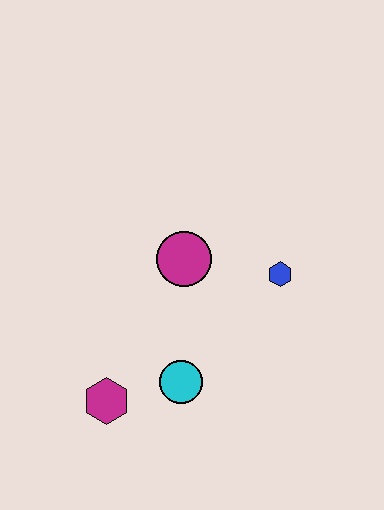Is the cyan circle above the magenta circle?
No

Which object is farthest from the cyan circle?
The blue hexagon is farthest from the cyan circle.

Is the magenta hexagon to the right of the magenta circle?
No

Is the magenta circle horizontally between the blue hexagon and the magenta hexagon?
Yes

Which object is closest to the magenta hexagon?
The cyan circle is closest to the magenta hexagon.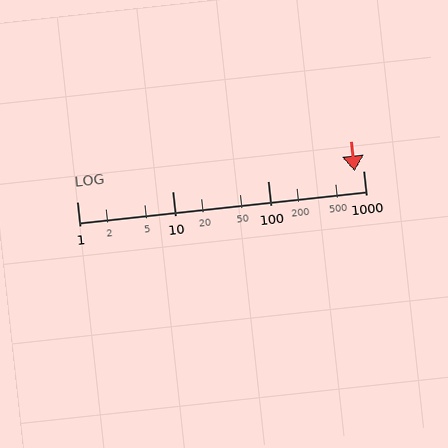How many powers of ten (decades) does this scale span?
The scale spans 3 decades, from 1 to 1000.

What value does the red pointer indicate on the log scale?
The pointer indicates approximately 820.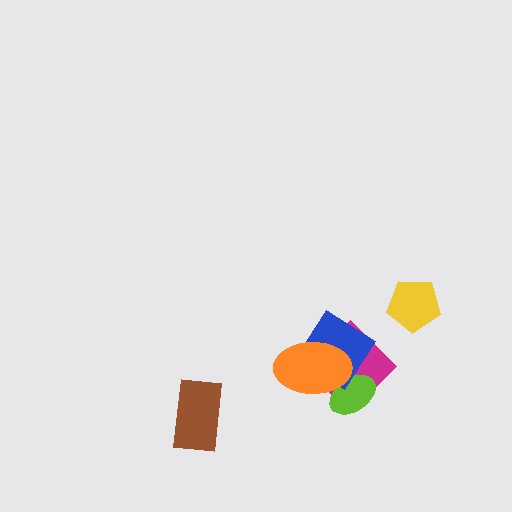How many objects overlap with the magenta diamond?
3 objects overlap with the magenta diamond.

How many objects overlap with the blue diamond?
3 objects overlap with the blue diamond.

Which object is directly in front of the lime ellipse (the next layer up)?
The blue diamond is directly in front of the lime ellipse.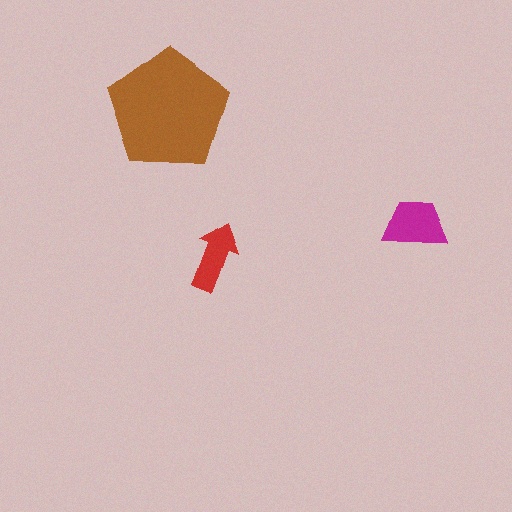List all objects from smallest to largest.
The red arrow, the magenta trapezoid, the brown pentagon.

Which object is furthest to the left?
The brown pentagon is leftmost.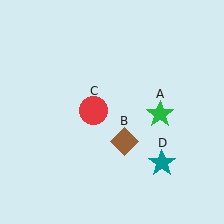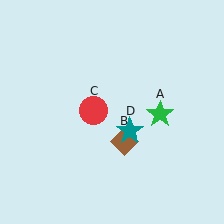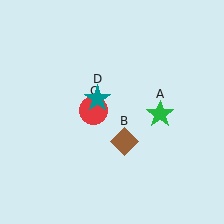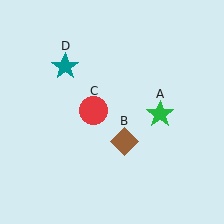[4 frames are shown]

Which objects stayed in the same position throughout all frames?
Green star (object A) and brown diamond (object B) and red circle (object C) remained stationary.